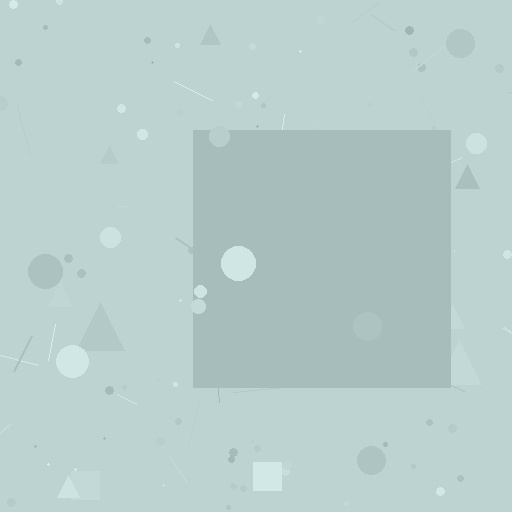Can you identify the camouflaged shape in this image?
The camouflaged shape is a square.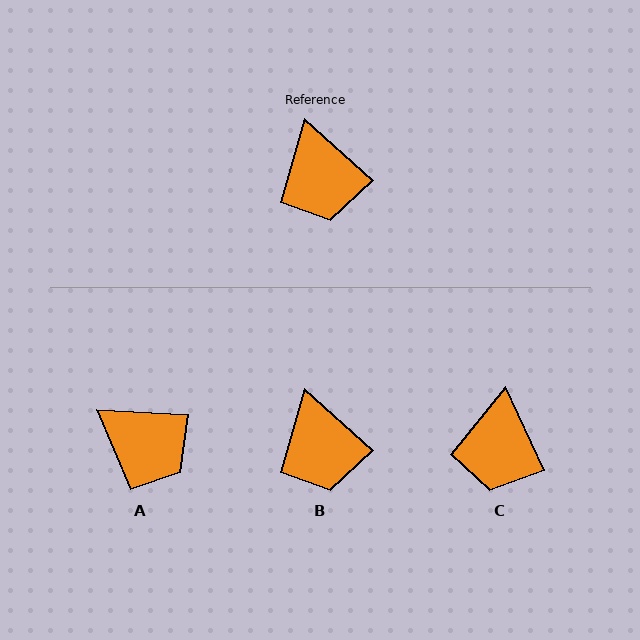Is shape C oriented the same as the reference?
No, it is off by about 23 degrees.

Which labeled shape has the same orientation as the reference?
B.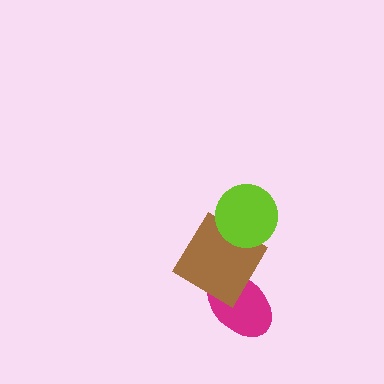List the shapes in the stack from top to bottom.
From top to bottom: the lime circle, the brown diamond, the magenta ellipse.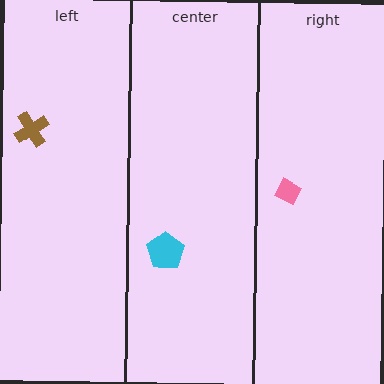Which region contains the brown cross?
The left region.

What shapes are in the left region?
The brown cross.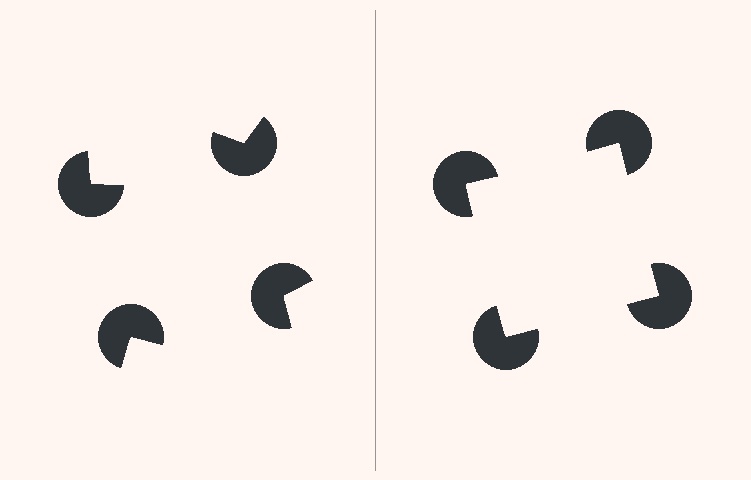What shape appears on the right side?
An illusory square.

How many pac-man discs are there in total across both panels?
8 — 4 on each side.